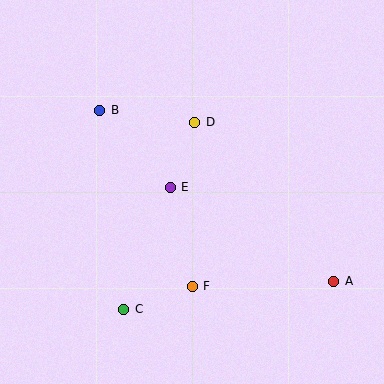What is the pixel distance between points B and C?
The distance between B and C is 200 pixels.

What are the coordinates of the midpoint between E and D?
The midpoint between E and D is at (183, 155).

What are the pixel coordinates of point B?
Point B is at (100, 110).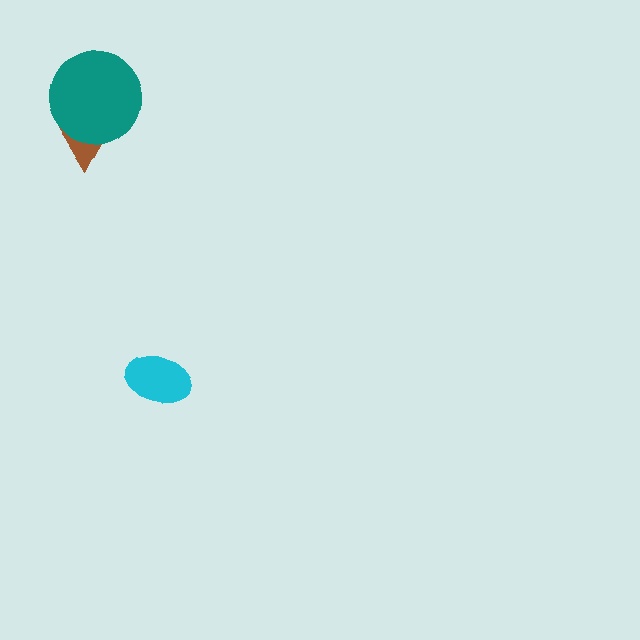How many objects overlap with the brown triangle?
1 object overlaps with the brown triangle.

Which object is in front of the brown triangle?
The teal circle is in front of the brown triangle.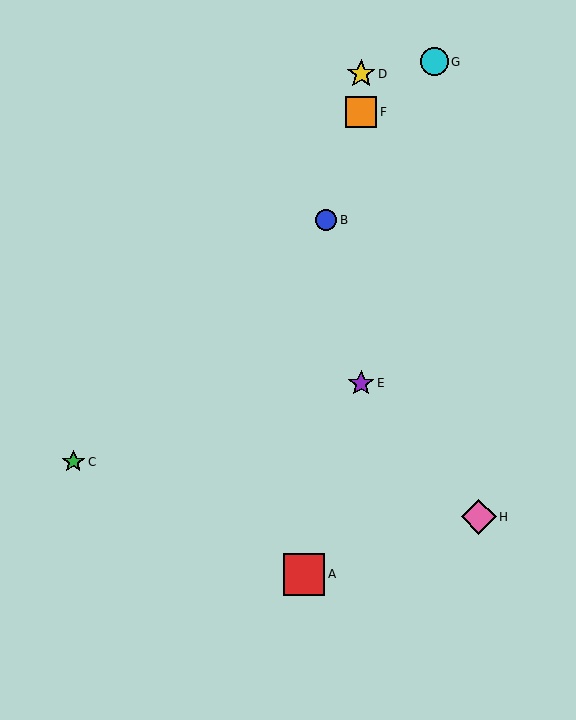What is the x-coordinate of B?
Object B is at x≈326.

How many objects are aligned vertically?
3 objects (D, E, F) are aligned vertically.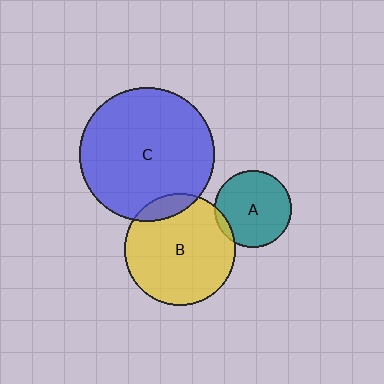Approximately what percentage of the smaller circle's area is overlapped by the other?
Approximately 5%.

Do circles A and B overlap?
Yes.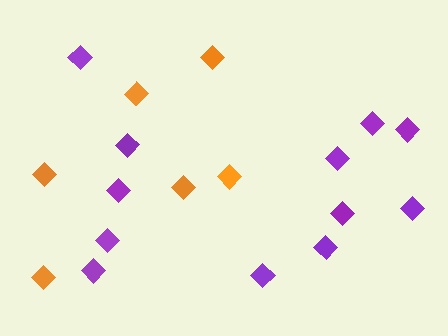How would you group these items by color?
There are 2 groups: one group of orange diamonds (6) and one group of purple diamonds (12).